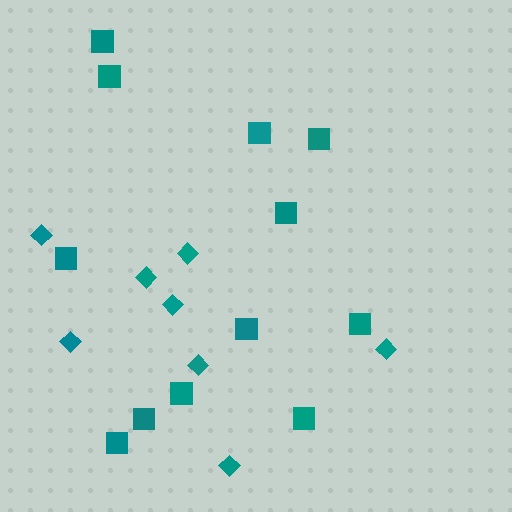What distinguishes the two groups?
There are 2 groups: one group of squares (12) and one group of diamonds (8).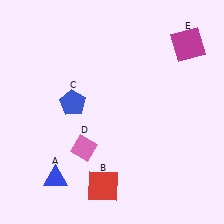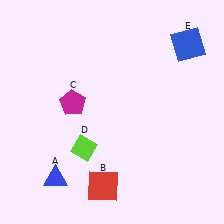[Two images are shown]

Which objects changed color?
C changed from blue to magenta. D changed from pink to lime. E changed from magenta to blue.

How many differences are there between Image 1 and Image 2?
There are 3 differences between the two images.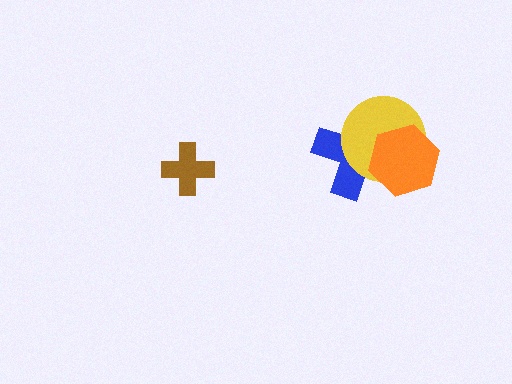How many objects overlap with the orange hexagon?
2 objects overlap with the orange hexagon.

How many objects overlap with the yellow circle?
2 objects overlap with the yellow circle.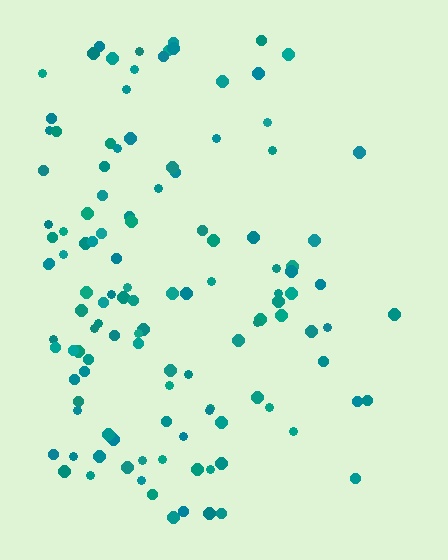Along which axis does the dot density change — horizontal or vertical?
Horizontal.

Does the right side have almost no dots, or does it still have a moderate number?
Still a moderate number, just noticeably fewer than the left.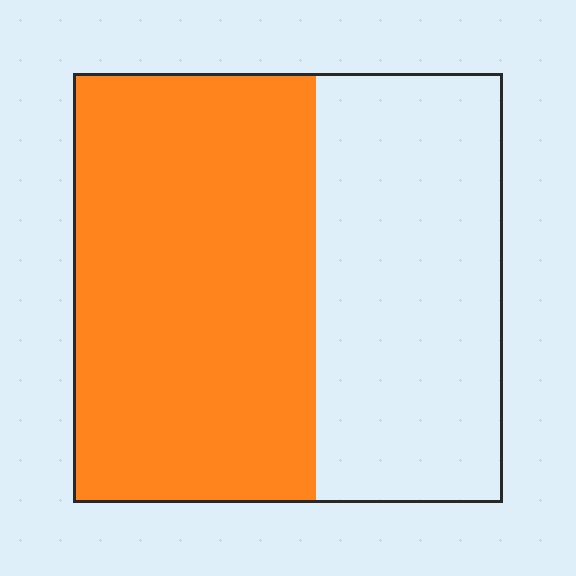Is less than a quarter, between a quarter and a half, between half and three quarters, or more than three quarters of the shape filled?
Between half and three quarters.